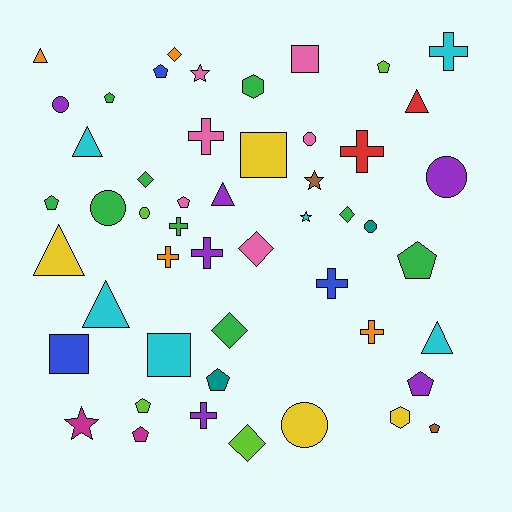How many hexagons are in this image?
There are 2 hexagons.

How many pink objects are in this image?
There are 6 pink objects.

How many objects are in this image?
There are 50 objects.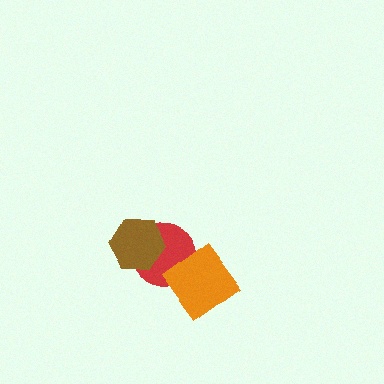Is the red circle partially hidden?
Yes, it is partially covered by another shape.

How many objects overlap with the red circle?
2 objects overlap with the red circle.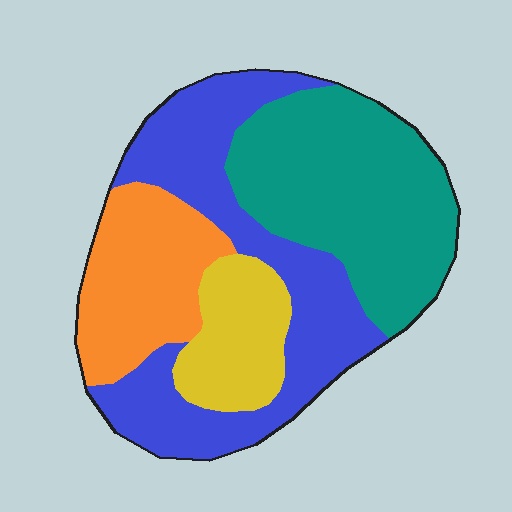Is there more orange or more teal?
Teal.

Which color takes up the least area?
Yellow, at roughly 15%.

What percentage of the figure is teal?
Teal takes up about one third (1/3) of the figure.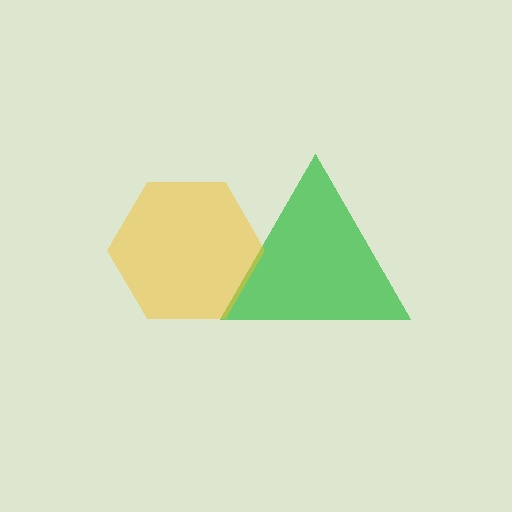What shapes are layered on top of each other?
The layered shapes are: a green triangle, a yellow hexagon.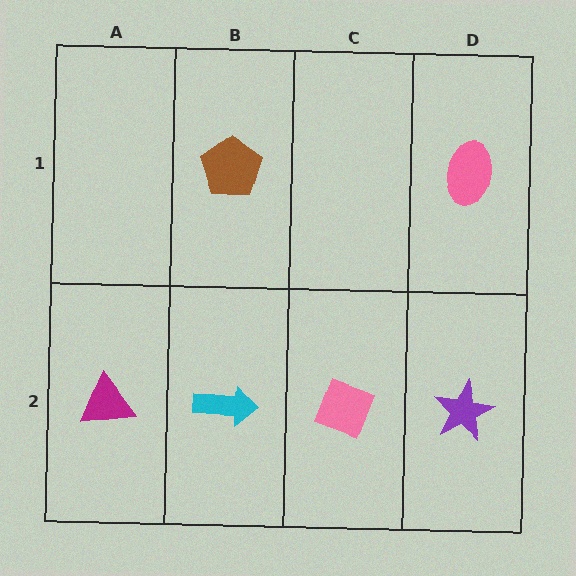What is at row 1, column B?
A brown pentagon.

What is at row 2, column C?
A pink diamond.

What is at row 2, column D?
A purple star.